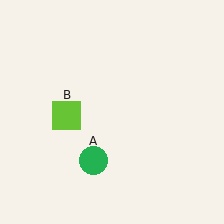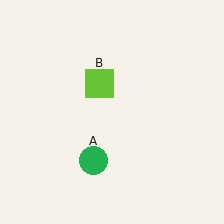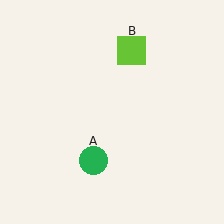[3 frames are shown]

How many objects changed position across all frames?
1 object changed position: lime square (object B).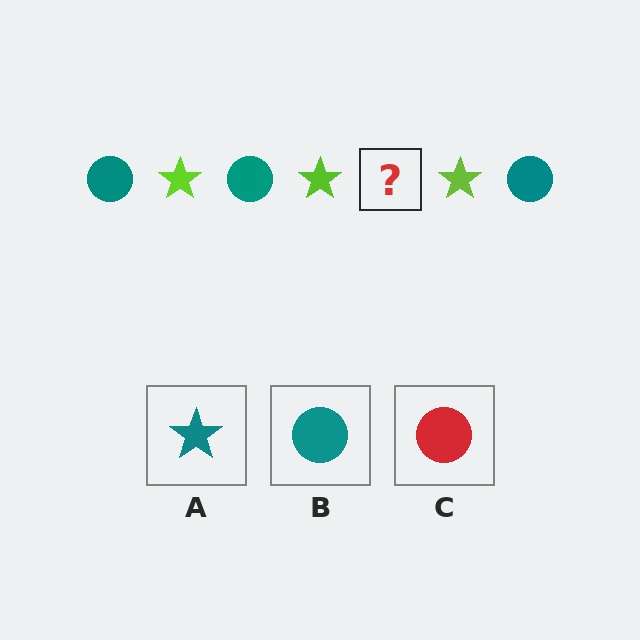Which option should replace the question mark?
Option B.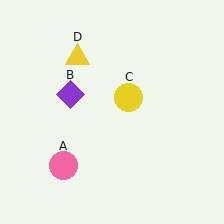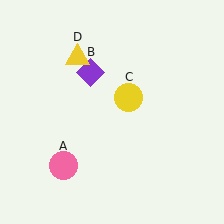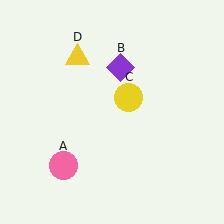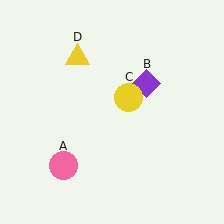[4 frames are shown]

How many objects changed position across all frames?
1 object changed position: purple diamond (object B).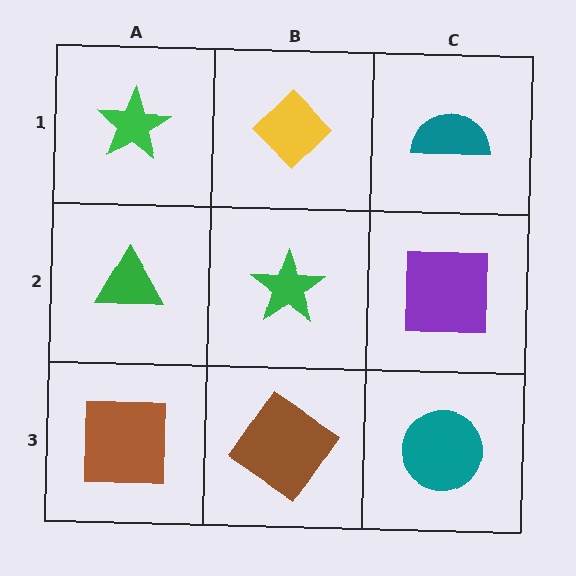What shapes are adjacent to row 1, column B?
A green star (row 2, column B), a green star (row 1, column A), a teal semicircle (row 1, column C).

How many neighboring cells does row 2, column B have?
4.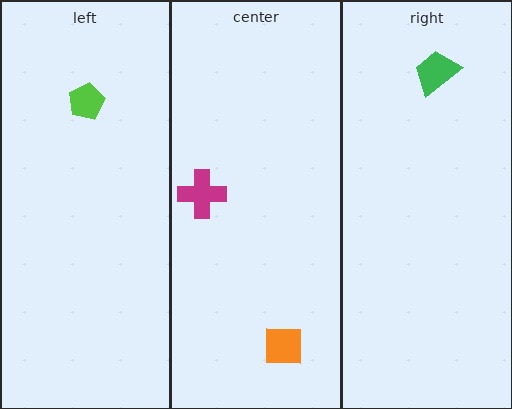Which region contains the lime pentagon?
The left region.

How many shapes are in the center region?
2.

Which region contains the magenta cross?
The center region.